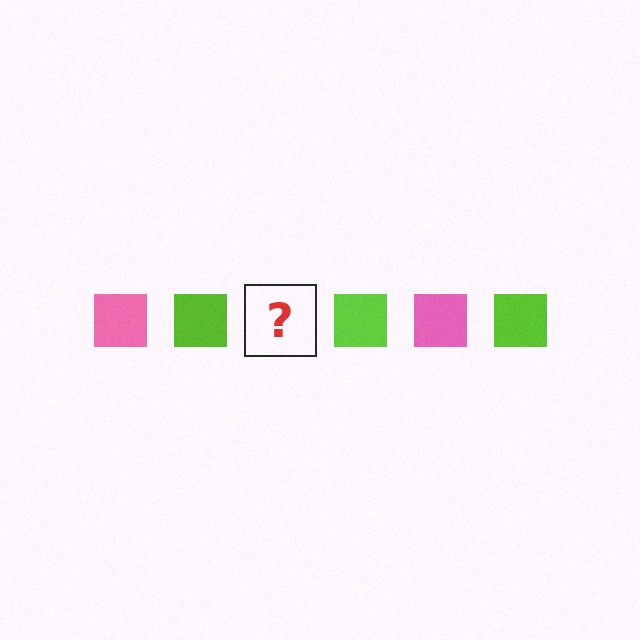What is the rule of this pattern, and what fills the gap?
The rule is that the pattern cycles through pink, lime squares. The gap should be filled with a pink square.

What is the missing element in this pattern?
The missing element is a pink square.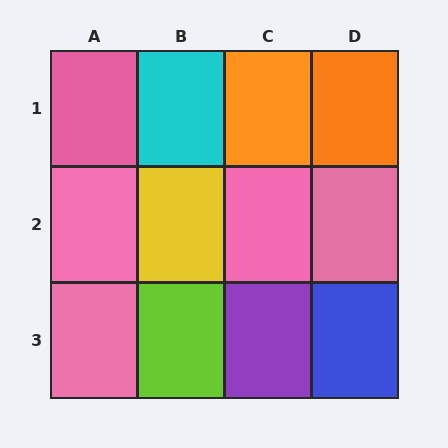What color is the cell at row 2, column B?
Yellow.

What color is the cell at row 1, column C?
Orange.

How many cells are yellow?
1 cell is yellow.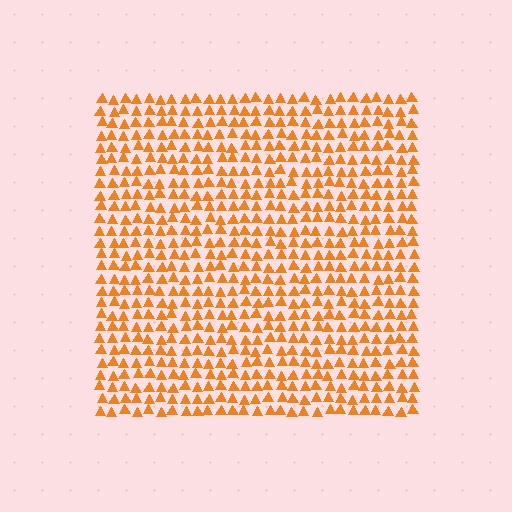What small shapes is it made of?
It is made of small triangles.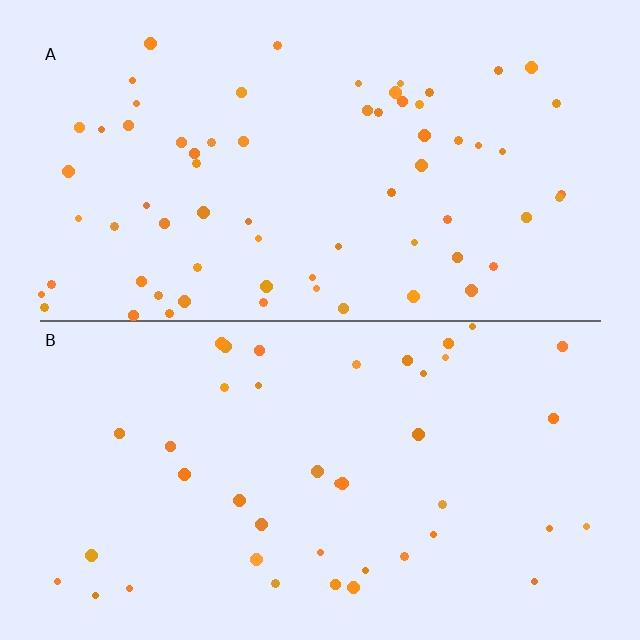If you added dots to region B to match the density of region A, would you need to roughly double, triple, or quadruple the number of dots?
Approximately double.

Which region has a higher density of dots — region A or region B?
A (the top).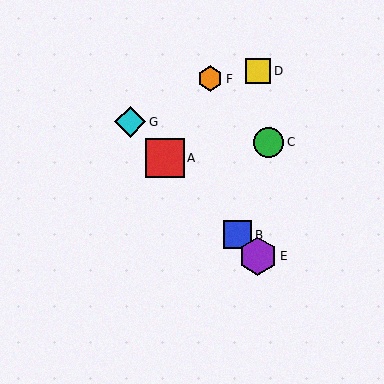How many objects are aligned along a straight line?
4 objects (A, B, E, G) are aligned along a straight line.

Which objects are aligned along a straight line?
Objects A, B, E, G are aligned along a straight line.